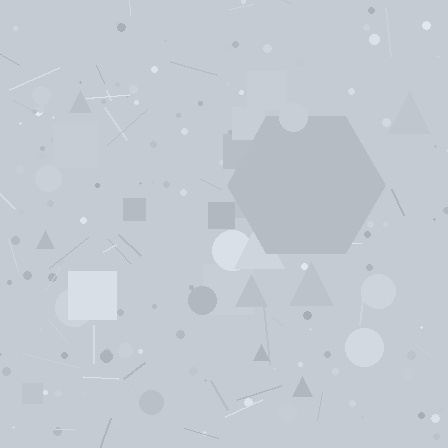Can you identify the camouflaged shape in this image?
The camouflaged shape is a hexagon.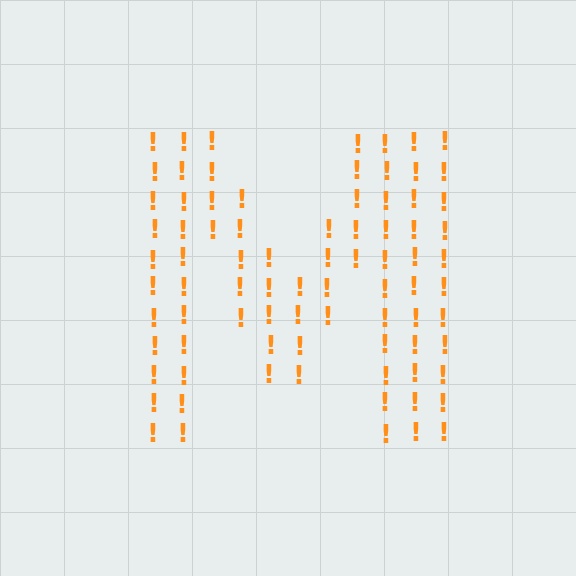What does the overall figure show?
The overall figure shows the letter M.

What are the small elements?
The small elements are exclamation marks.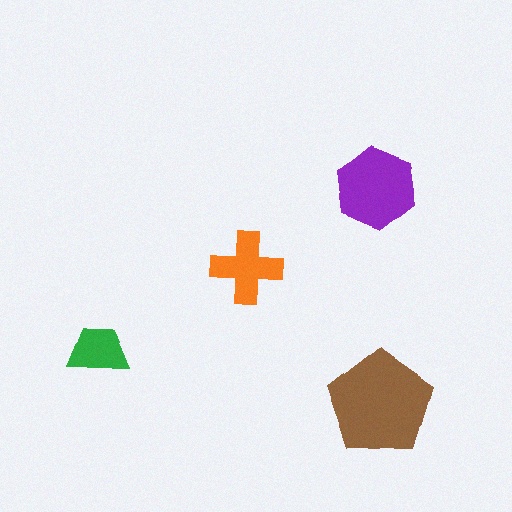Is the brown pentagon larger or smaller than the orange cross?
Larger.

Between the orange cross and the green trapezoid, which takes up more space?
The orange cross.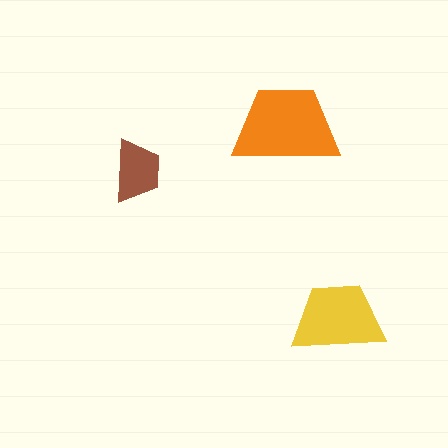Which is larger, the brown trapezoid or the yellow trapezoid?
The yellow one.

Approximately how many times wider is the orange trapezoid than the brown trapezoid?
About 1.5 times wider.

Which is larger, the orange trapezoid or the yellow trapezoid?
The orange one.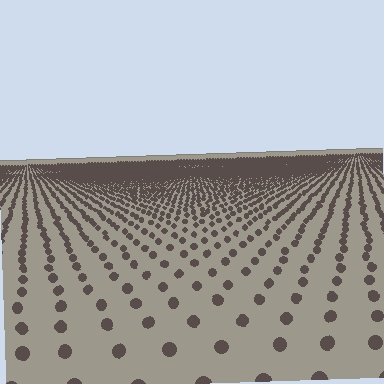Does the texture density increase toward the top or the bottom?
Density increases toward the top.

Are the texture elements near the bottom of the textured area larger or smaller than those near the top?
Larger. Near the bottom, elements are closer to the viewer and appear at a bigger on-screen size.